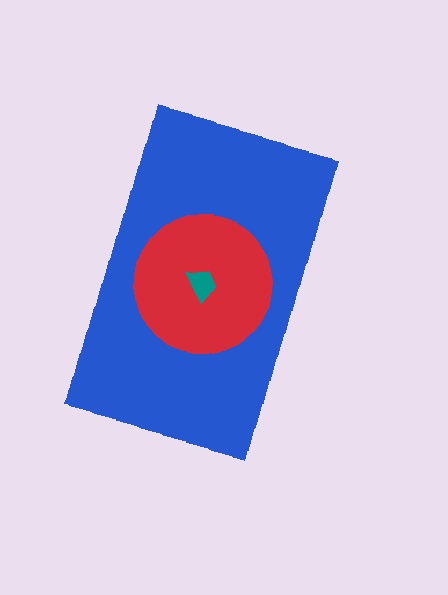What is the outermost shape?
The blue rectangle.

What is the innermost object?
The teal trapezoid.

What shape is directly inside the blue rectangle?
The red circle.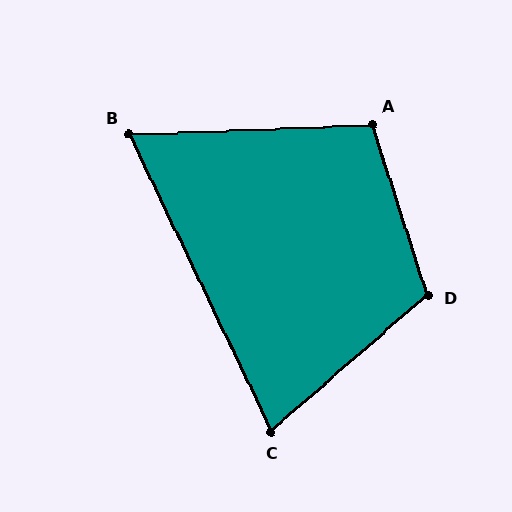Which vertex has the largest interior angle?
D, at approximately 113 degrees.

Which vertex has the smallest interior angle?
B, at approximately 67 degrees.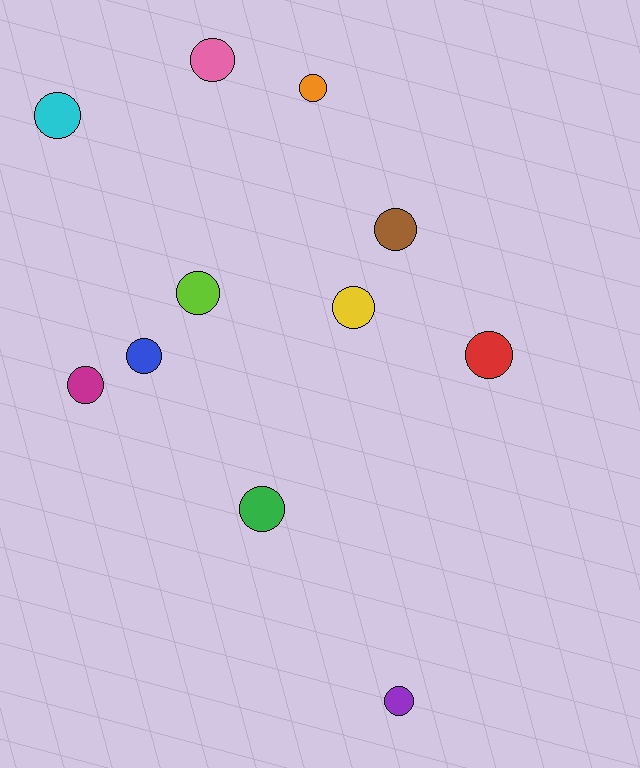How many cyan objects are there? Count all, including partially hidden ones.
There is 1 cyan object.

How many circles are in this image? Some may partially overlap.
There are 11 circles.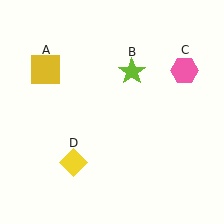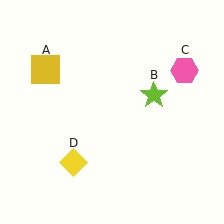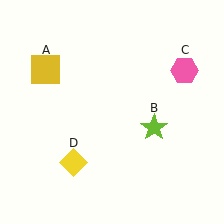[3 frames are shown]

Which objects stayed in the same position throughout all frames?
Yellow square (object A) and pink hexagon (object C) and yellow diamond (object D) remained stationary.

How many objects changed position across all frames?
1 object changed position: lime star (object B).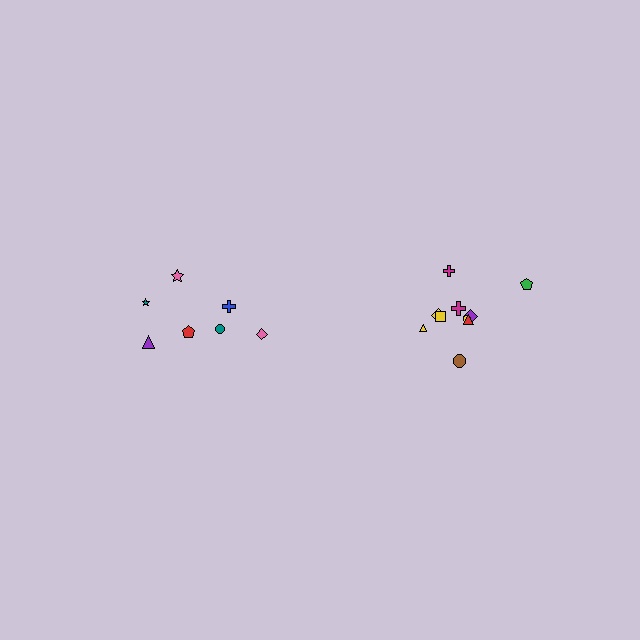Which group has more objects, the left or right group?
The right group.